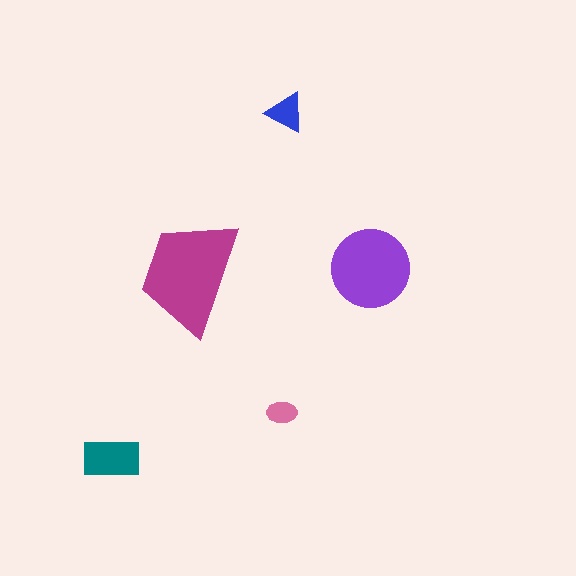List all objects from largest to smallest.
The magenta trapezoid, the purple circle, the teal rectangle, the blue triangle, the pink ellipse.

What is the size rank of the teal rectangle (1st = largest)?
3rd.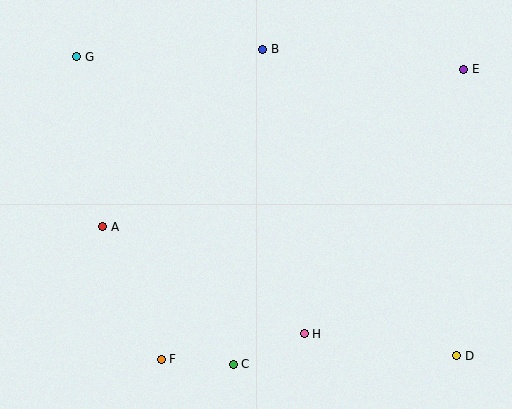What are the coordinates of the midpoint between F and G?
The midpoint between F and G is at (119, 208).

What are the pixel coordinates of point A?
Point A is at (103, 227).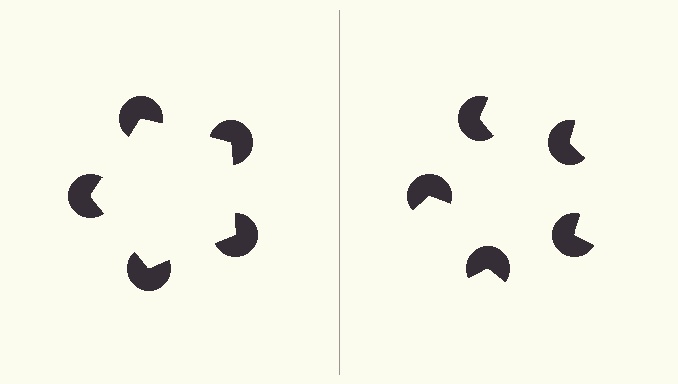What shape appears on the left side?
An illusory pentagon.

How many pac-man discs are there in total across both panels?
10 — 5 on each side.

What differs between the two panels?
The pac-man discs are positioned identically on both sides; only the wedge orientations differ. On the left they align to a pentagon; on the right they are misaligned.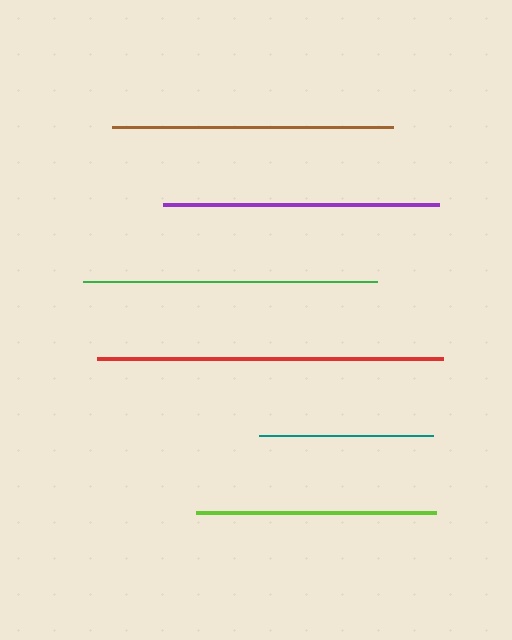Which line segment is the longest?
The red line is the longest at approximately 345 pixels.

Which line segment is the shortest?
The teal line is the shortest at approximately 174 pixels.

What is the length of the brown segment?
The brown segment is approximately 281 pixels long.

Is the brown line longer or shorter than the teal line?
The brown line is longer than the teal line.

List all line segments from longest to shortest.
From longest to shortest: red, green, brown, purple, lime, teal.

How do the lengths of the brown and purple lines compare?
The brown and purple lines are approximately the same length.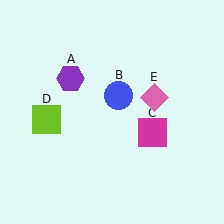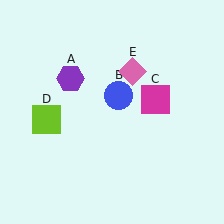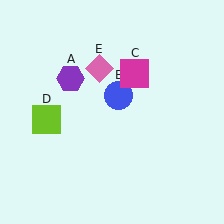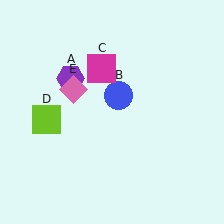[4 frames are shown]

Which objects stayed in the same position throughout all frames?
Purple hexagon (object A) and blue circle (object B) and lime square (object D) remained stationary.